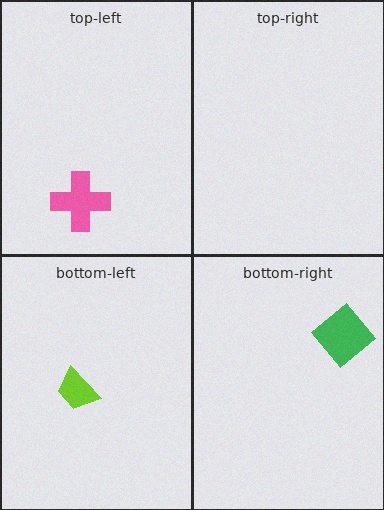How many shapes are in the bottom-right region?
1.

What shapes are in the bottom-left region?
The lime trapezoid.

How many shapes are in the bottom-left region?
1.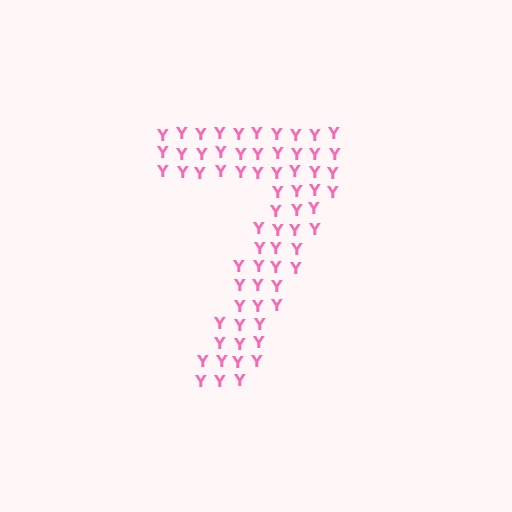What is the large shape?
The large shape is the digit 7.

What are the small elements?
The small elements are letter Y's.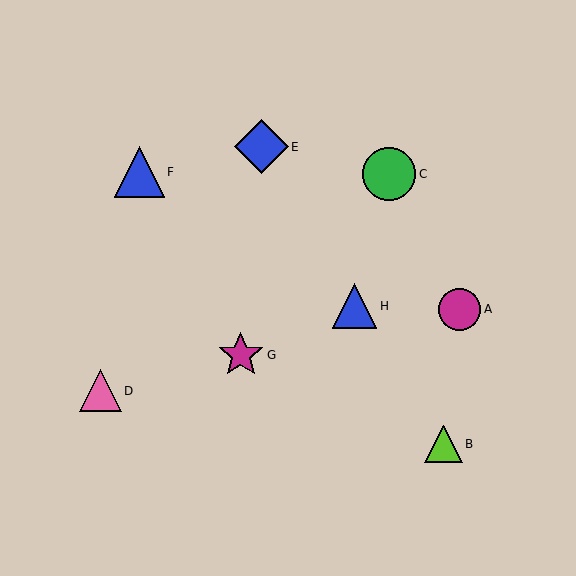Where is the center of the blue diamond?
The center of the blue diamond is at (261, 147).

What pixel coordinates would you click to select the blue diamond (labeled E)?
Click at (261, 147) to select the blue diamond E.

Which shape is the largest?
The blue diamond (labeled E) is the largest.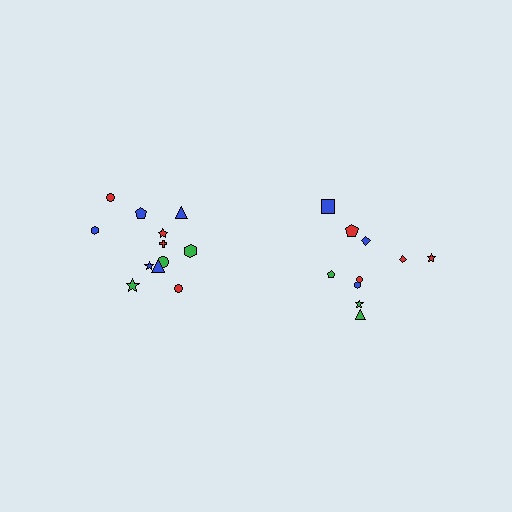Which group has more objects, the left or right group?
The left group.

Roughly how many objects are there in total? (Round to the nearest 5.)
Roughly 20 objects in total.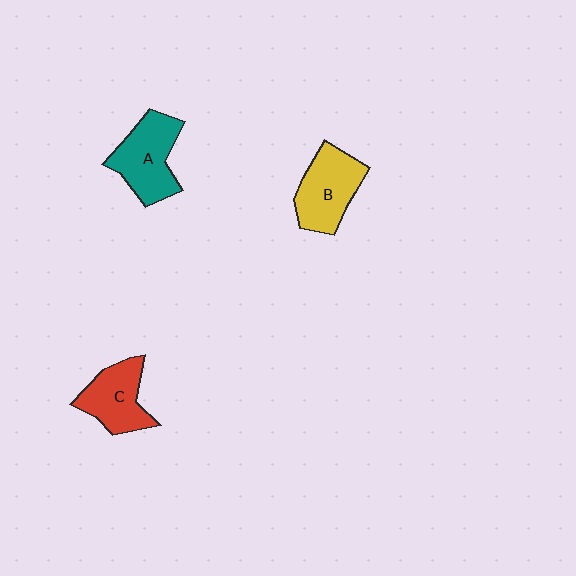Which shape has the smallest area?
Shape C (red).